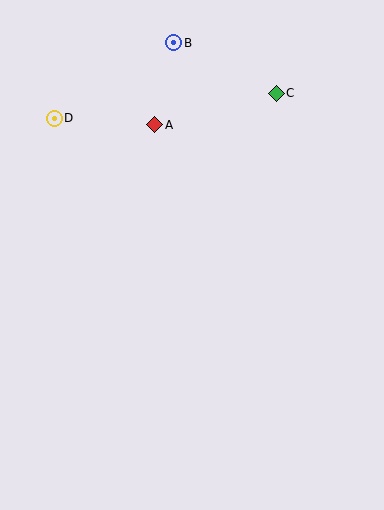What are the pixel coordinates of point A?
Point A is at (155, 125).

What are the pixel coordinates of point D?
Point D is at (54, 118).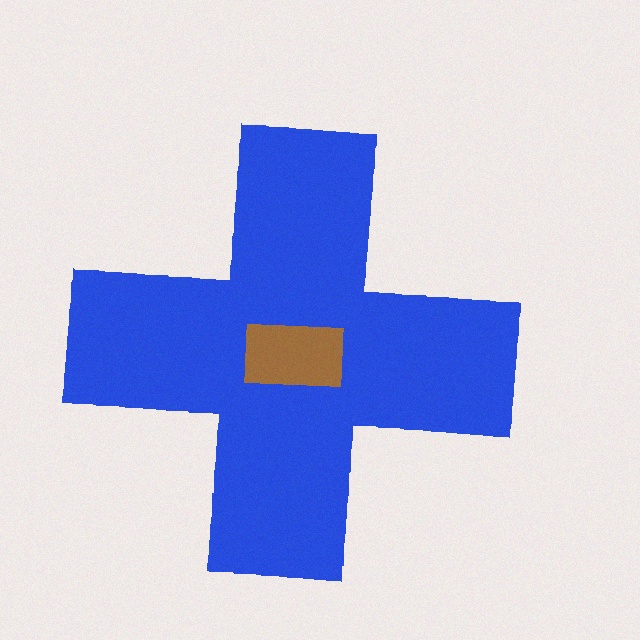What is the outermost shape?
The blue cross.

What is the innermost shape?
The brown rectangle.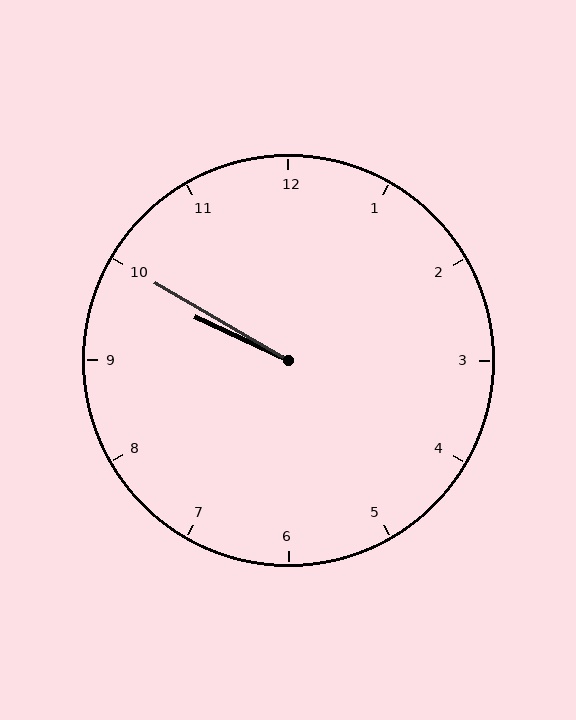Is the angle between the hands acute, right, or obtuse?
It is acute.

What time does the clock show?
9:50.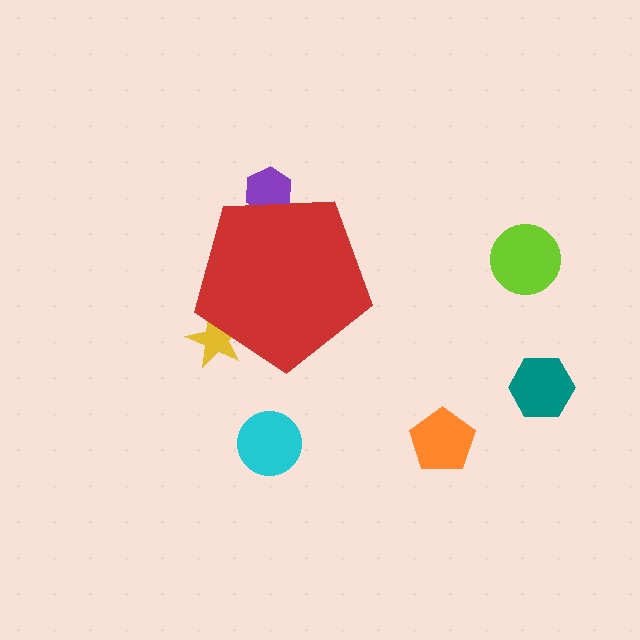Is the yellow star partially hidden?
Yes, the yellow star is partially hidden behind the red pentagon.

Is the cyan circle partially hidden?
No, the cyan circle is fully visible.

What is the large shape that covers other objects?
A red pentagon.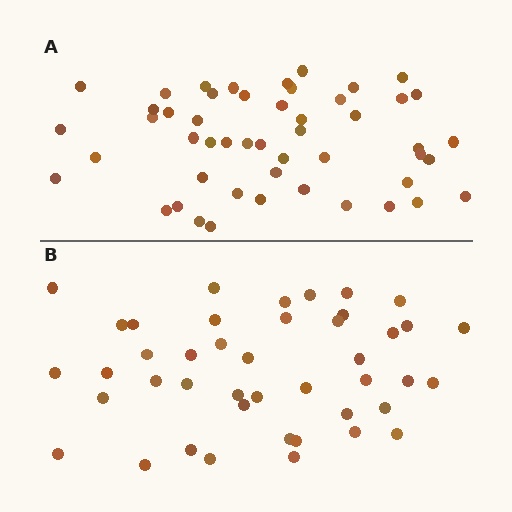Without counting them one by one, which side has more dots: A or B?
Region A (the top region) has more dots.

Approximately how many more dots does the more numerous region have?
Region A has roughly 8 or so more dots than region B.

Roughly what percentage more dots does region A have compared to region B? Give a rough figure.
About 15% more.